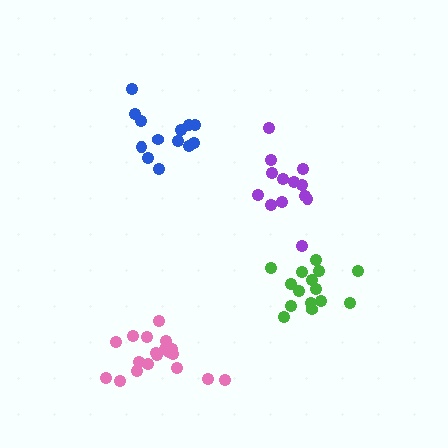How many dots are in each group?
Group 1: 13 dots, Group 2: 15 dots, Group 3: 19 dots, Group 4: 13 dots (60 total).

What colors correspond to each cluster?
The clusters are colored: blue, green, pink, purple.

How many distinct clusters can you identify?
There are 4 distinct clusters.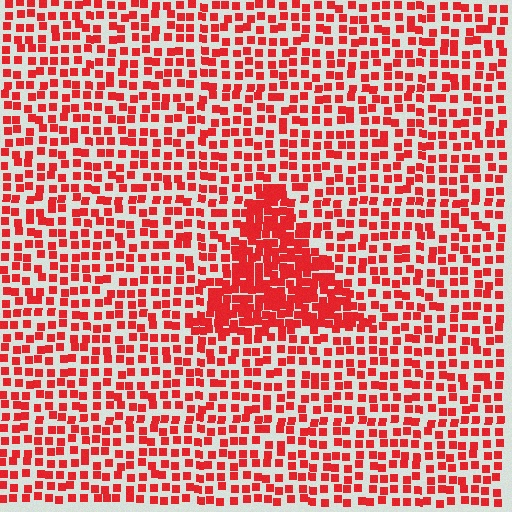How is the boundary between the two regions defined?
The boundary is defined by a change in element density (approximately 2.1x ratio). All elements are the same color, size, and shape.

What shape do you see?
I see a triangle.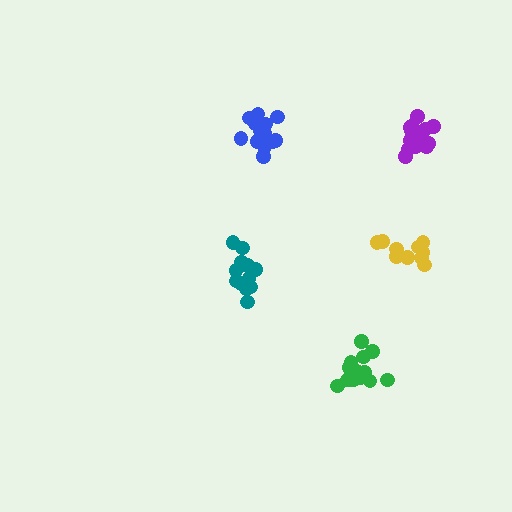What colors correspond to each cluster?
The clusters are colored: teal, green, blue, yellow, purple.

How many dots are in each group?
Group 1: 12 dots, Group 2: 16 dots, Group 3: 15 dots, Group 4: 10 dots, Group 5: 15 dots (68 total).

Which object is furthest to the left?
The teal cluster is leftmost.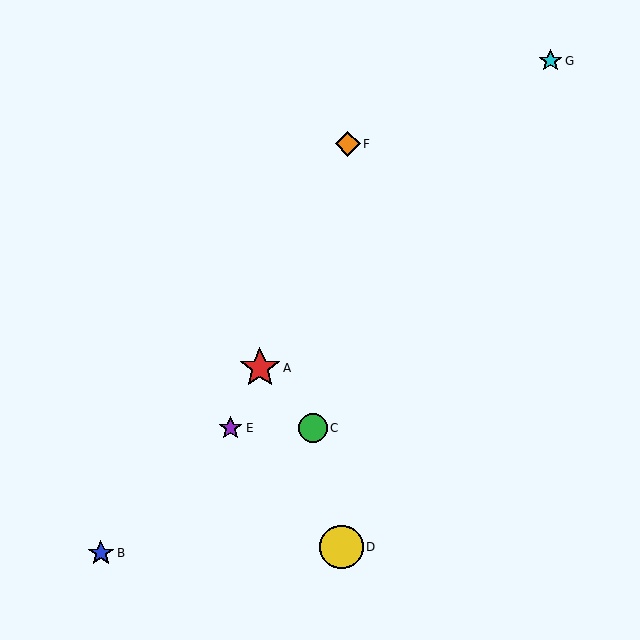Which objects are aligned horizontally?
Objects C, E are aligned horizontally.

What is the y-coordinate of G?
Object G is at y≈61.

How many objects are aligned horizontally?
2 objects (C, E) are aligned horizontally.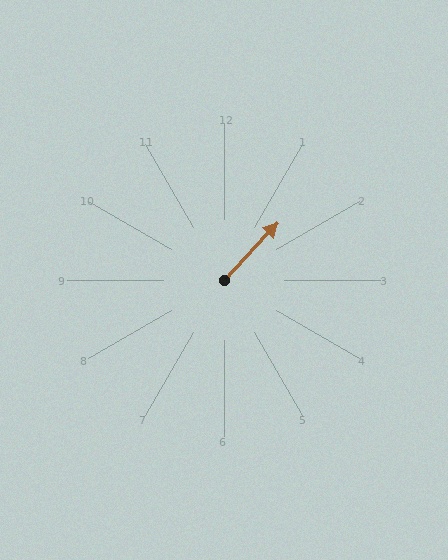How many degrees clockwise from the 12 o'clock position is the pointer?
Approximately 43 degrees.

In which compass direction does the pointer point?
Northeast.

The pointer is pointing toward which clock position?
Roughly 1 o'clock.